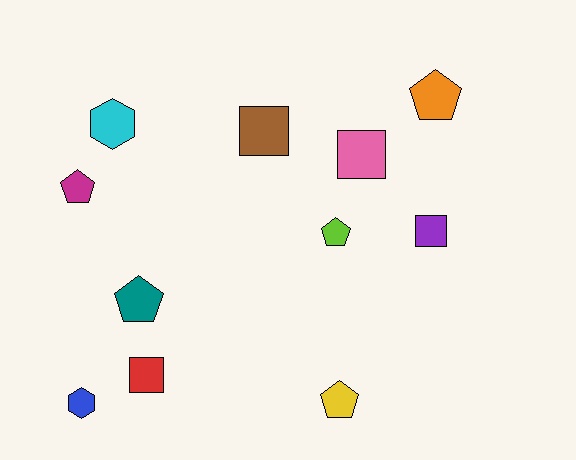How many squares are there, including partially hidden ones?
There are 4 squares.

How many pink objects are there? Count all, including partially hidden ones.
There is 1 pink object.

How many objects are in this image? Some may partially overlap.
There are 11 objects.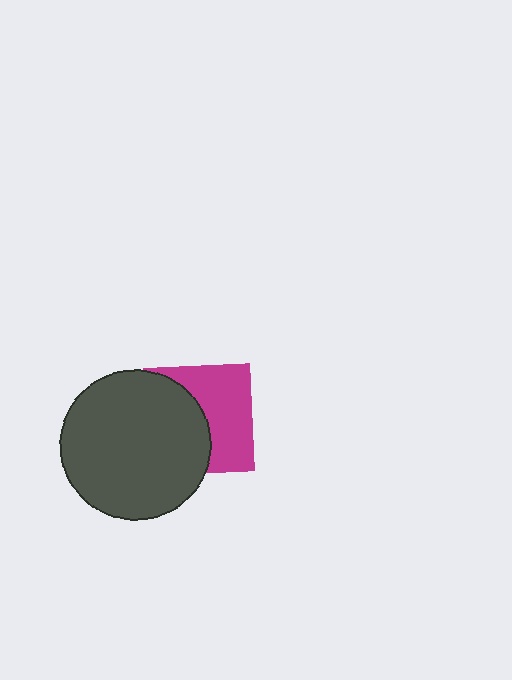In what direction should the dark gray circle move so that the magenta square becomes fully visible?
The dark gray circle should move left. That is the shortest direction to clear the overlap and leave the magenta square fully visible.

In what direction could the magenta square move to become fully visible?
The magenta square could move right. That would shift it out from behind the dark gray circle entirely.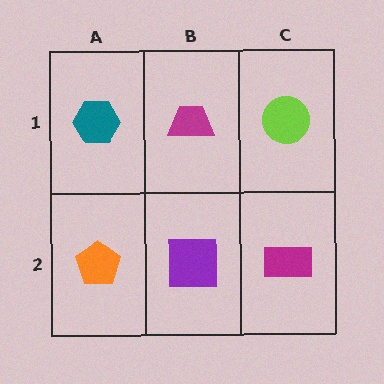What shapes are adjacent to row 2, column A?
A teal hexagon (row 1, column A), a purple square (row 2, column B).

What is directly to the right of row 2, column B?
A magenta rectangle.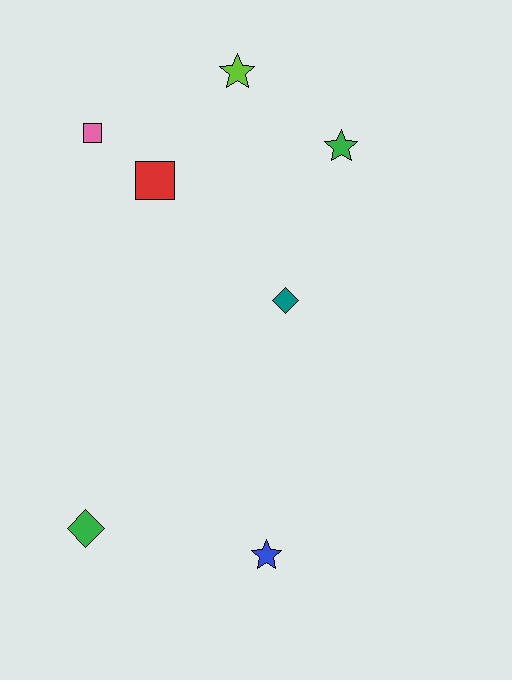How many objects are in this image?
There are 7 objects.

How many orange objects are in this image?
There are no orange objects.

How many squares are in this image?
There are 2 squares.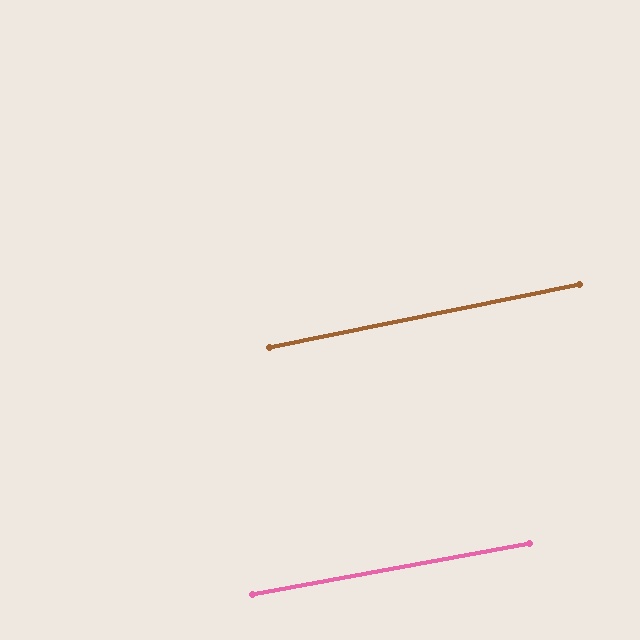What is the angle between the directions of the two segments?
Approximately 1 degree.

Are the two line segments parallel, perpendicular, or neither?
Parallel — their directions differ by only 0.8°.